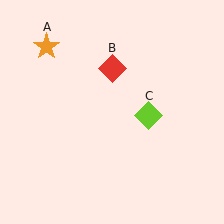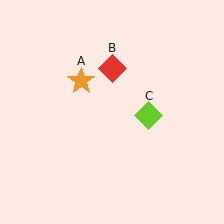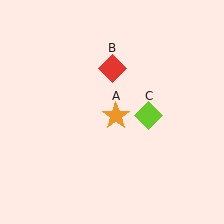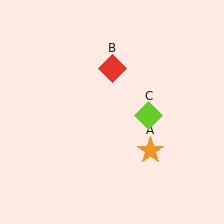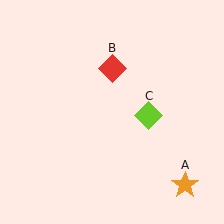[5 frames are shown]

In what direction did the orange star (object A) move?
The orange star (object A) moved down and to the right.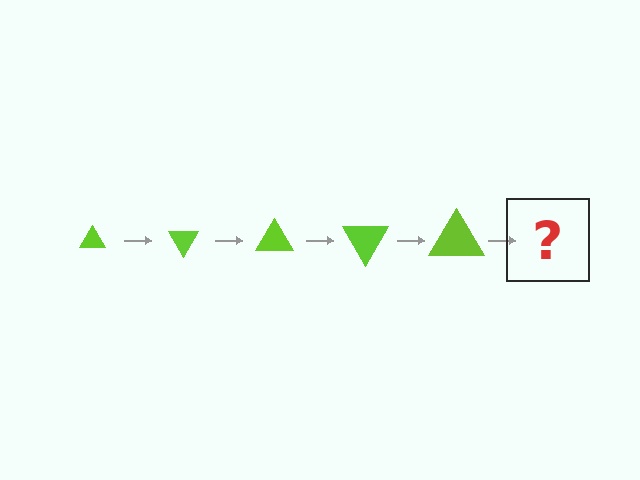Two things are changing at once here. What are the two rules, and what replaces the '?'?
The two rules are that the triangle grows larger each step and it rotates 60 degrees each step. The '?' should be a triangle, larger than the previous one and rotated 300 degrees from the start.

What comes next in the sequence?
The next element should be a triangle, larger than the previous one and rotated 300 degrees from the start.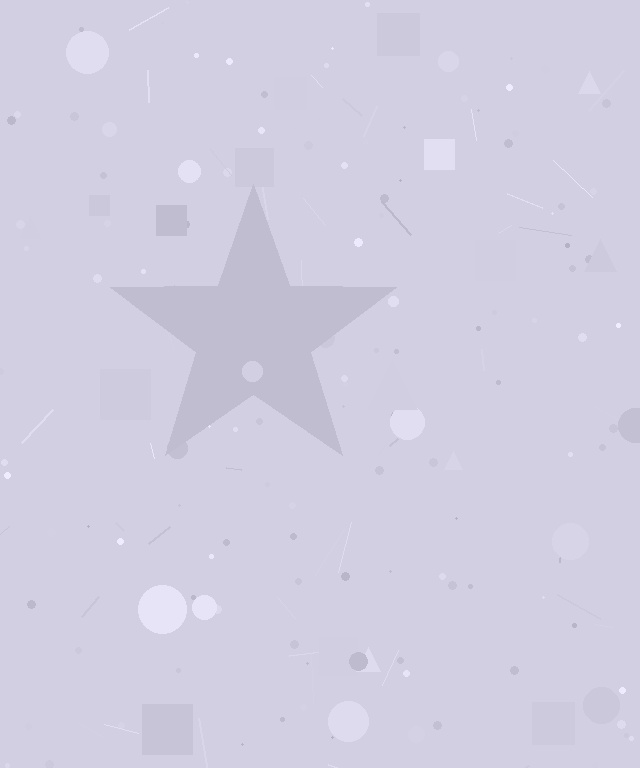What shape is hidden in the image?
A star is hidden in the image.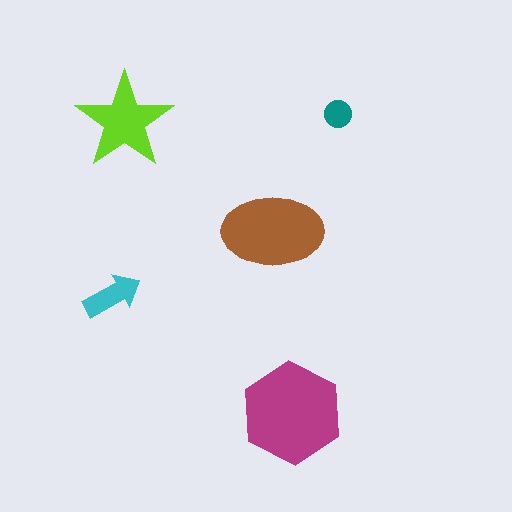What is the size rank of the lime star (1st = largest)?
3rd.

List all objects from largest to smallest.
The magenta hexagon, the brown ellipse, the lime star, the cyan arrow, the teal circle.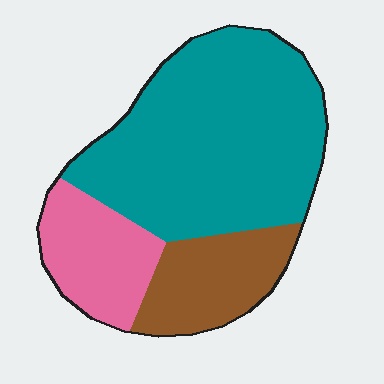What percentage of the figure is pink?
Pink covers roughly 20% of the figure.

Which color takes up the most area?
Teal, at roughly 60%.